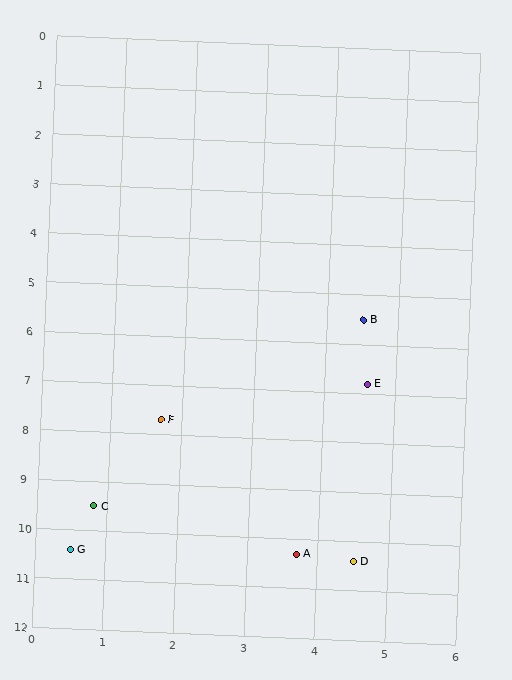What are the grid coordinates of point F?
Point F is at approximately (1.7, 7.7).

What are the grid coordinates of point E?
Point E is at approximately (4.6, 6.8).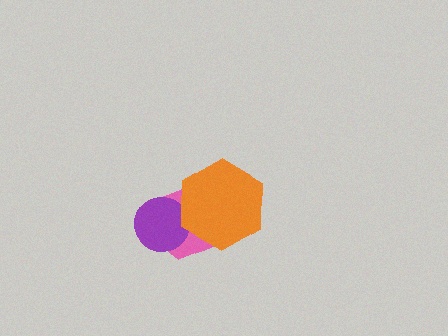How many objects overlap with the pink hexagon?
2 objects overlap with the pink hexagon.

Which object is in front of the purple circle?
The orange hexagon is in front of the purple circle.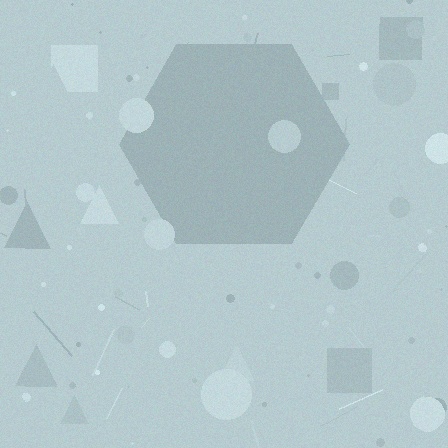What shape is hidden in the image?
A hexagon is hidden in the image.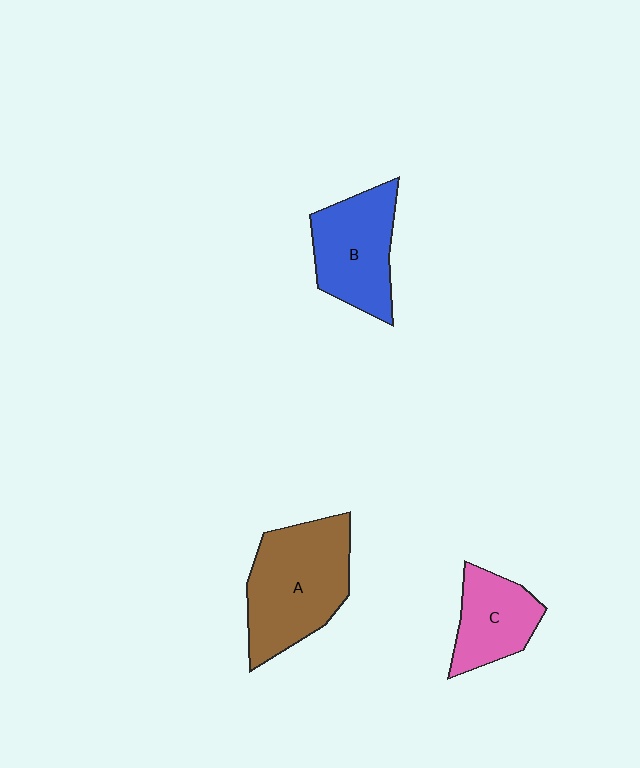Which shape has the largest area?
Shape A (brown).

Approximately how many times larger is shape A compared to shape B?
Approximately 1.3 times.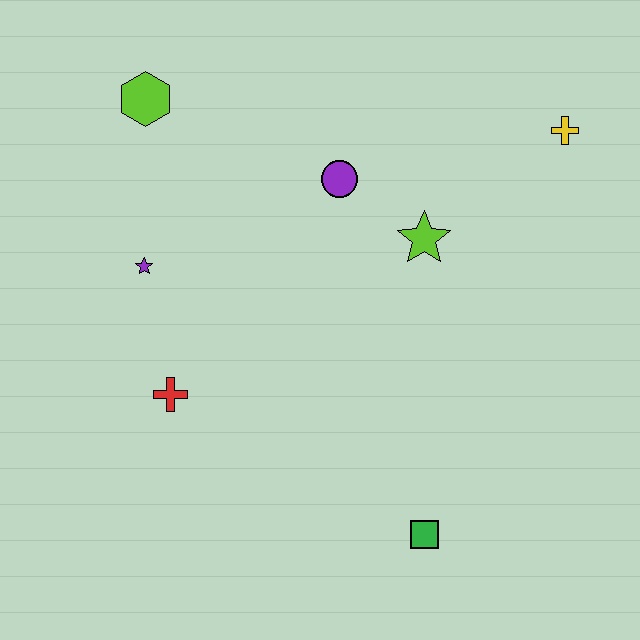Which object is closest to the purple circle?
The lime star is closest to the purple circle.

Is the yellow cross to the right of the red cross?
Yes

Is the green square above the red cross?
No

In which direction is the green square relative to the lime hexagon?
The green square is below the lime hexagon.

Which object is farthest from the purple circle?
The green square is farthest from the purple circle.